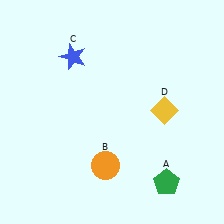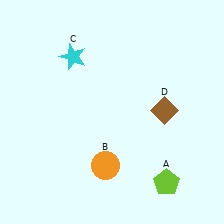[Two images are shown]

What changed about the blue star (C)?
In Image 1, C is blue. In Image 2, it changed to cyan.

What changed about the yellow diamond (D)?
In Image 1, D is yellow. In Image 2, it changed to brown.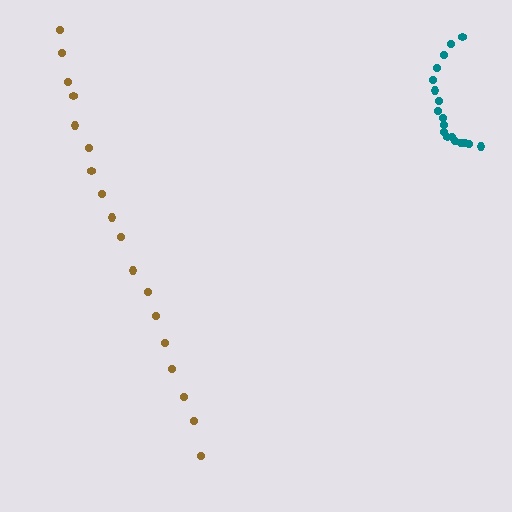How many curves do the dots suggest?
There are 2 distinct paths.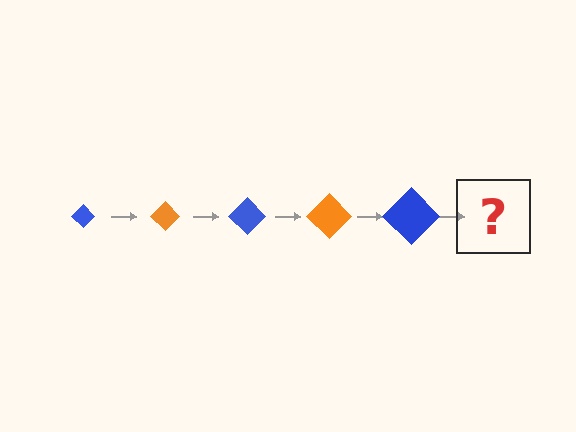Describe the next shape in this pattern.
It should be an orange diamond, larger than the previous one.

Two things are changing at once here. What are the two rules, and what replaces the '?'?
The two rules are that the diamond grows larger each step and the color cycles through blue and orange. The '?' should be an orange diamond, larger than the previous one.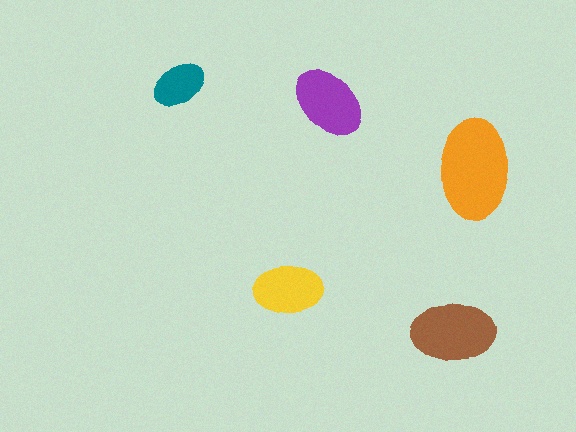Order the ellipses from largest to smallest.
the orange one, the brown one, the purple one, the yellow one, the teal one.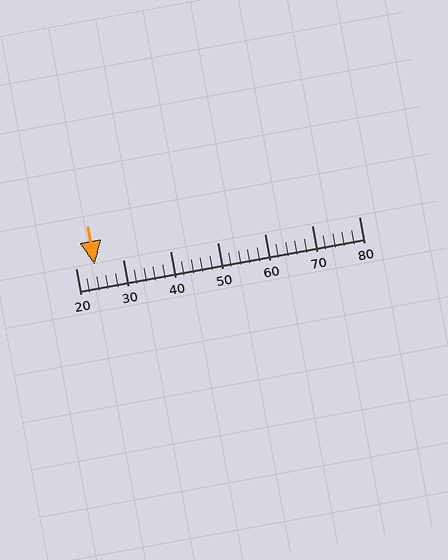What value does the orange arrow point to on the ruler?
The orange arrow points to approximately 24.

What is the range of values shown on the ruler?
The ruler shows values from 20 to 80.